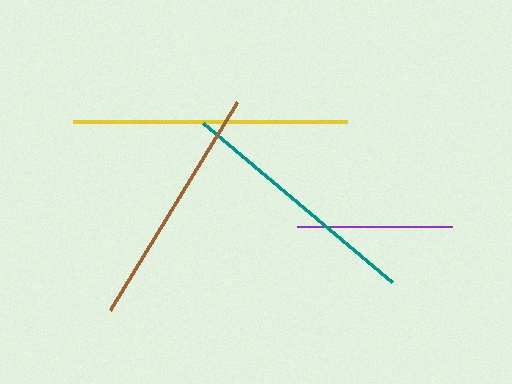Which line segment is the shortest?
The purple line is the shortest at approximately 155 pixels.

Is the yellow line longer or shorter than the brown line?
The yellow line is longer than the brown line.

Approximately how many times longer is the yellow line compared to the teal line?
The yellow line is approximately 1.1 times the length of the teal line.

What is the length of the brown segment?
The brown segment is approximately 244 pixels long.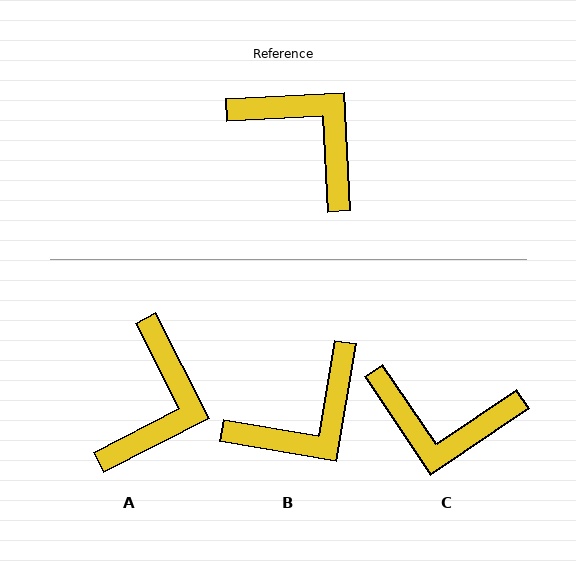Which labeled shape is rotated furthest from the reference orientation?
C, about 149 degrees away.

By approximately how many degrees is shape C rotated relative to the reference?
Approximately 149 degrees clockwise.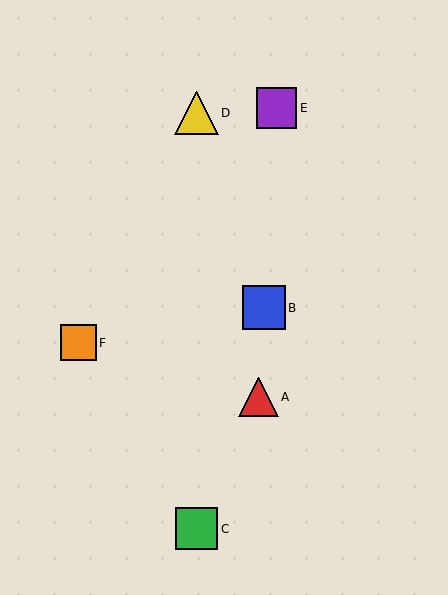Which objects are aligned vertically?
Objects C, D are aligned vertically.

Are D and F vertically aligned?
No, D is at x≈197 and F is at x≈78.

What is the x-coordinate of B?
Object B is at x≈264.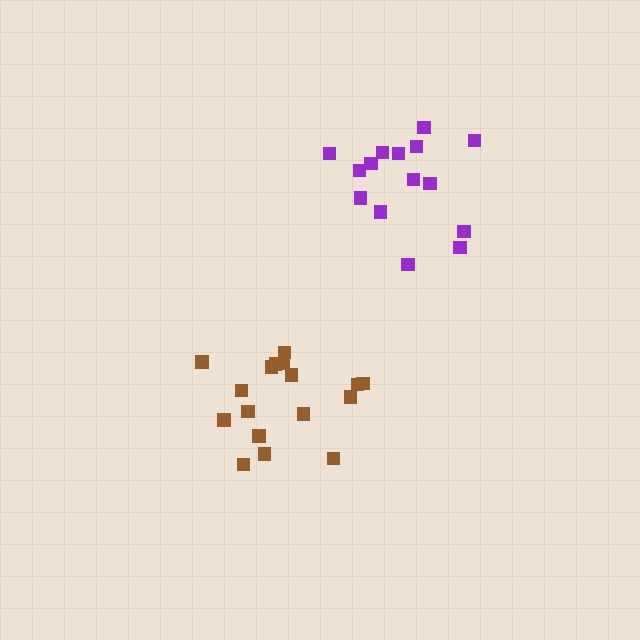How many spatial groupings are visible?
There are 2 spatial groupings.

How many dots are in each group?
Group 1: 17 dots, Group 2: 15 dots (32 total).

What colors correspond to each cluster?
The clusters are colored: brown, purple.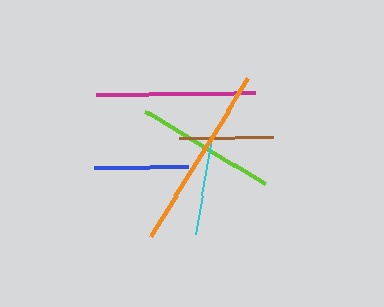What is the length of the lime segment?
The lime segment is approximately 141 pixels long.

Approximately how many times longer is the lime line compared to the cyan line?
The lime line is approximately 1.4 times the length of the cyan line.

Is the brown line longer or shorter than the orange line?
The orange line is longer than the brown line.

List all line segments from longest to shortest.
From longest to shortest: orange, magenta, lime, cyan, brown, blue.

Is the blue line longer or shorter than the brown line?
The brown line is longer than the blue line.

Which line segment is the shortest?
The blue line is the shortest at approximately 94 pixels.